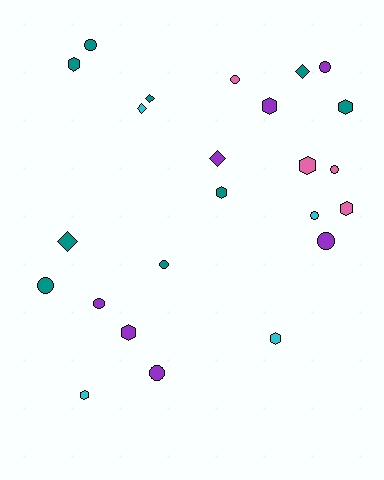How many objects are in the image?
There are 24 objects.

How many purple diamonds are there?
There is 1 purple diamond.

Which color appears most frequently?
Teal, with 9 objects.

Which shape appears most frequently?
Circle, with 10 objects.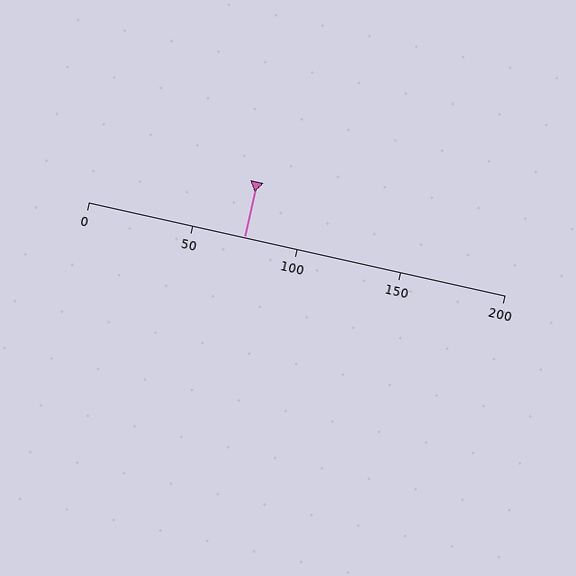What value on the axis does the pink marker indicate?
The marker indicates approximately 75.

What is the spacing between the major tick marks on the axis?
The major ticks are spaced 50 apart.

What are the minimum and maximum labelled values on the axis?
The axis runs from 0 to 200.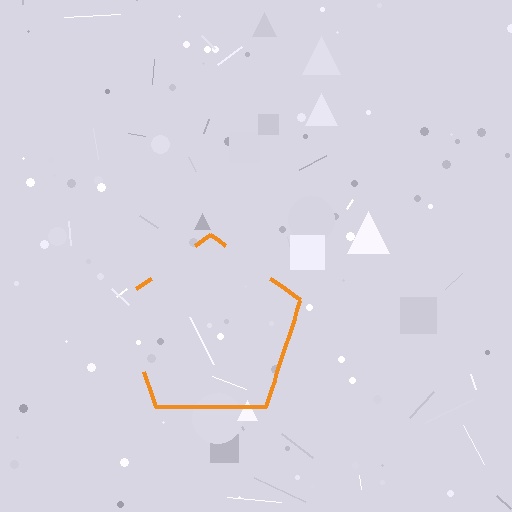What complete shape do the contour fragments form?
The contour fragments form a pentagon.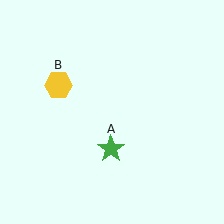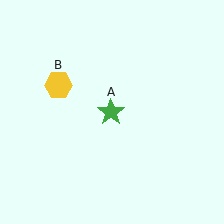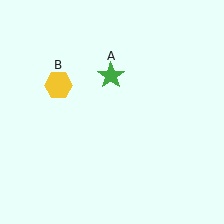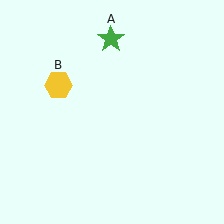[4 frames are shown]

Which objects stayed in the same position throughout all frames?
Yellow hexagon (object B) remained stationary.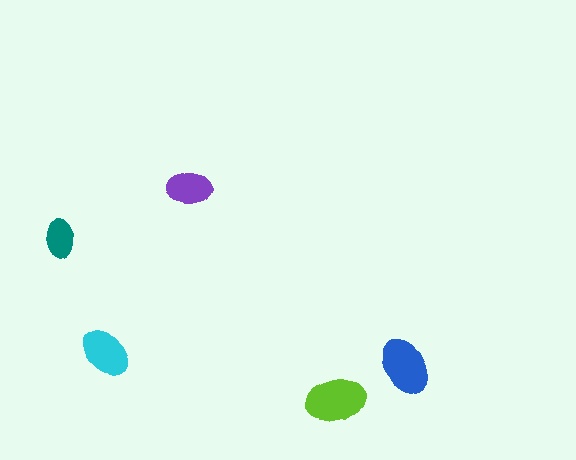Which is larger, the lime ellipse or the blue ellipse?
The lime one.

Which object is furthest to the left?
The teal ellipse is leftmost.